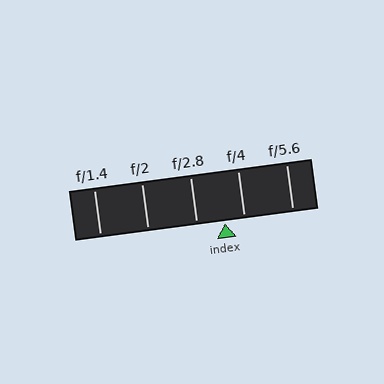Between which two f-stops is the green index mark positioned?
The index mark is between f/2.8 and f/4.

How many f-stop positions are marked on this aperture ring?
There are 5 f-stop positions marked.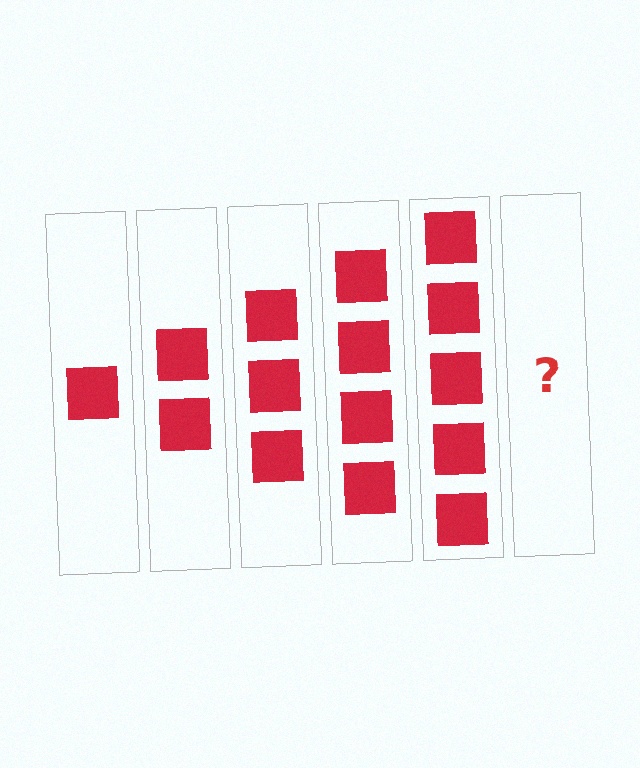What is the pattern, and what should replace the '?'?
The pattern is that each step adds one more square. The '?' should be 6 squares.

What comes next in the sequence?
The next element should be 6 squares.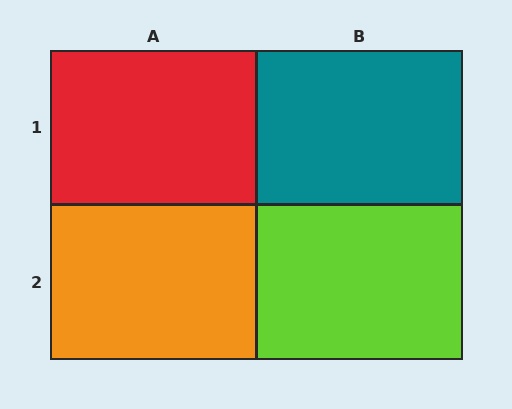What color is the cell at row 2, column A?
Orange.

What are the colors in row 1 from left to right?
Red, teal.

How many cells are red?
1 cell is red.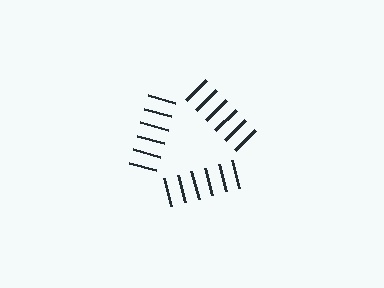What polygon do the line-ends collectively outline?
An illusory triangle — the line segments terminate on its edges but no continuous stroke is drawn.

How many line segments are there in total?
18 — 6 along each of the 3 edges.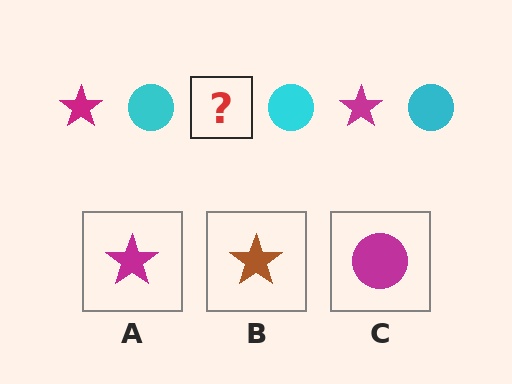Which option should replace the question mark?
Option A.